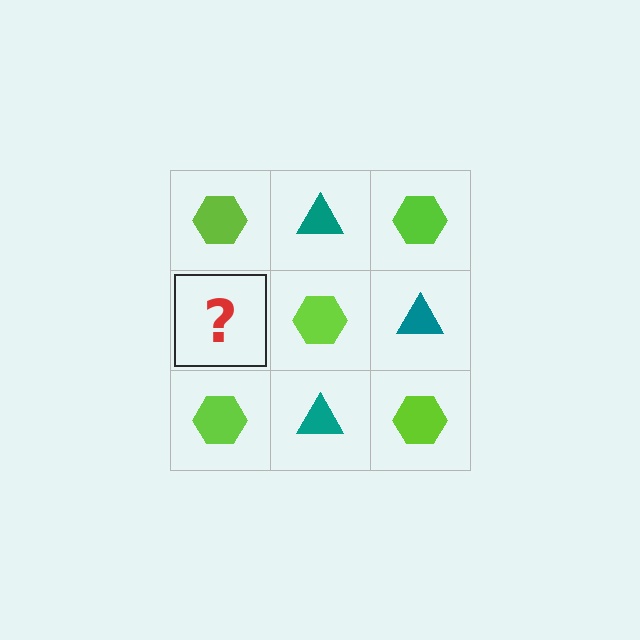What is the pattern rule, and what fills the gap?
The rule is that it alternates lime hexagon and teal triangle in a checkerboard pattern. The gap should be filled with a teal triangle.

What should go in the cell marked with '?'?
The missing cell should contain a teal triangle.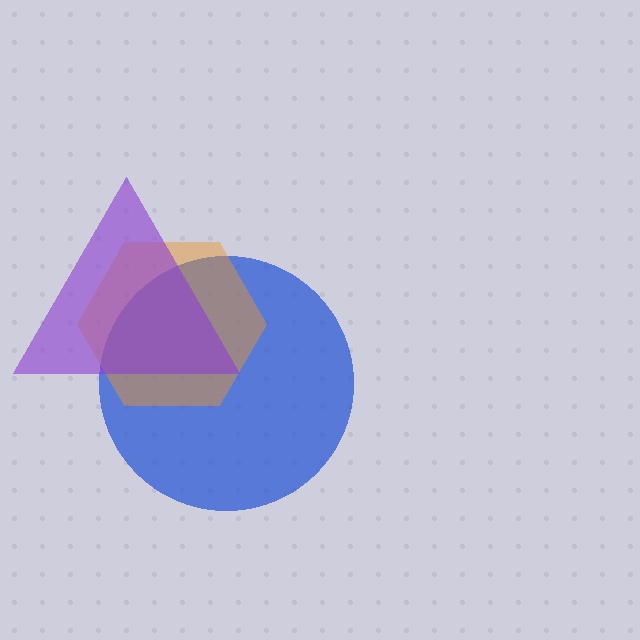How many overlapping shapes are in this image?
There are 3 overlapping shapes in the image.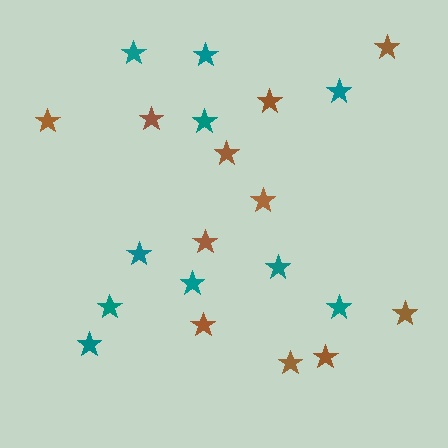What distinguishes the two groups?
There are 2 groups: one group of brown stars (11) and one group of teal stars (10).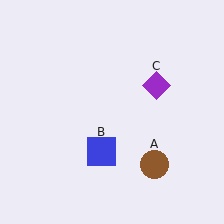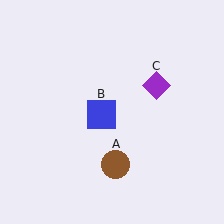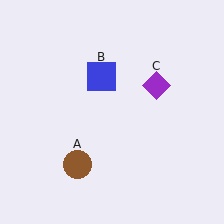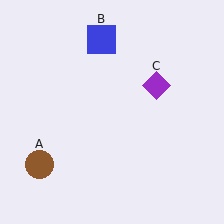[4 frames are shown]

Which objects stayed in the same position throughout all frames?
Purple diamond (object C) remained stationary.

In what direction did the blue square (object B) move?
The blue square (object B) moved up.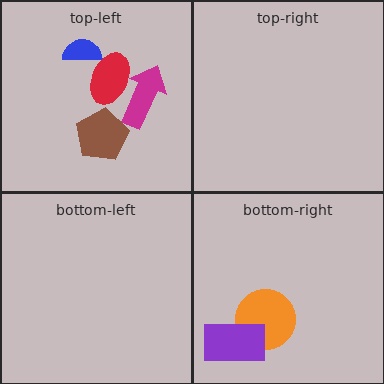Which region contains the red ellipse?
The top-left region.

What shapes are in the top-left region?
The blue semicircle, the magenta arrow, the red ellipse, the brown pentagon.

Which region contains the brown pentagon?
The top-left region.